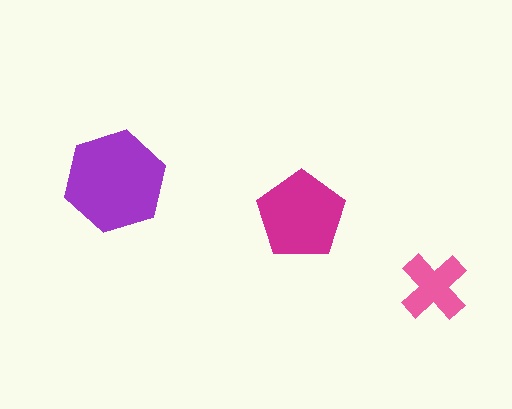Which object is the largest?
The purple hexagon.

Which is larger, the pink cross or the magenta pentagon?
The magenta pentagon.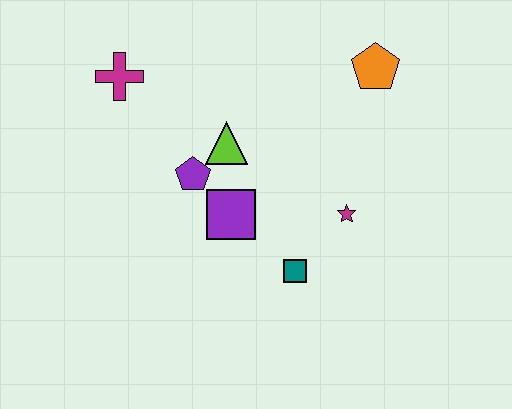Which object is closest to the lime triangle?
The purple pentagon is closest to the lime triangle.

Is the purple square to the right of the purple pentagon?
Yes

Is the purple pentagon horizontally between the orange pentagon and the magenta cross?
Yes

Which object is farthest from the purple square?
The orange pentagon is farthest from the purple square.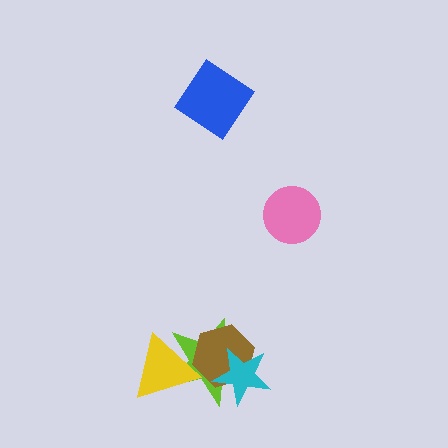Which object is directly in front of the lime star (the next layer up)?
The yellow triangle is directly in front of the lime star.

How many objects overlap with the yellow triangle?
2 objects overlap with the yellow triangle.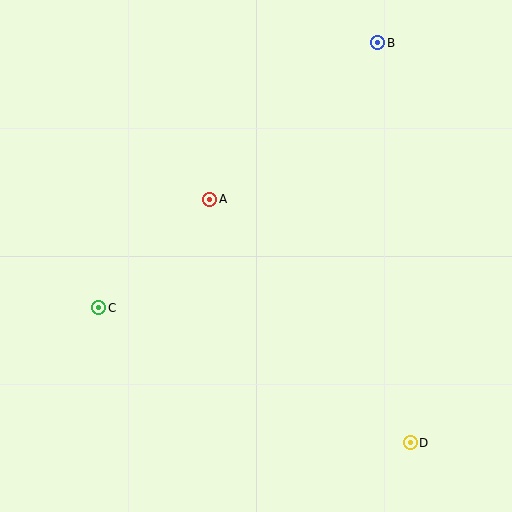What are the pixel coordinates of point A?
Point A is at (210, 199).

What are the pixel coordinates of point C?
Point C is at (99, 308).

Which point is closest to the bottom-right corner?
Point D is closest to the bottom-right corner.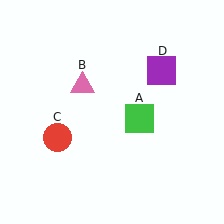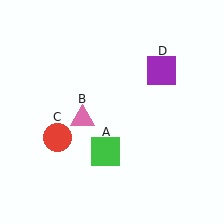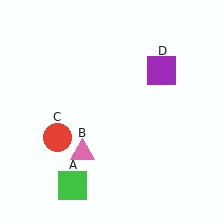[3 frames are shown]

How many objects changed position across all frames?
2 objects changed position: green square (object A), pink triangle (object B).